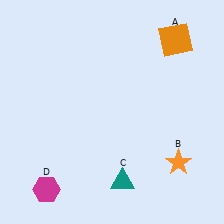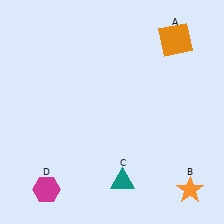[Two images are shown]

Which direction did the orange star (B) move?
The orange star (B) moved down.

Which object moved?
The orange star (B) moved down.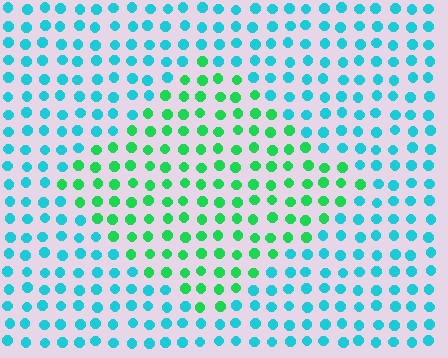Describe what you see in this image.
The image is filled with small cyan elements in a uniform arrangement. A diamond-shaped region is visible where the elements are tinted to a slightly different hue, forming a subtle color boundary.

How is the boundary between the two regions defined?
The boundary is defined purely by a slight shift in hue (about 46 degrees). Spacing, size, and orientation are identical on both sides.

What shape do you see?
I see a diamond.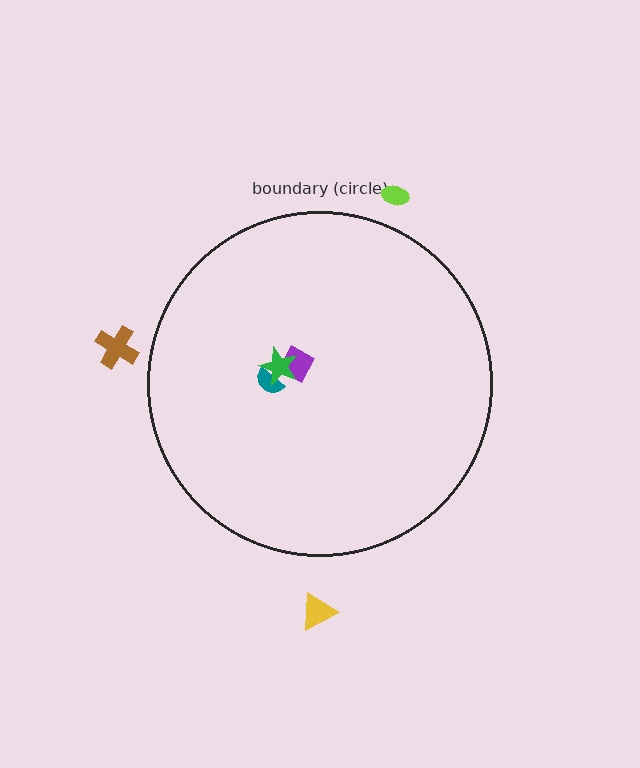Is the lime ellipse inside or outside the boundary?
Outside.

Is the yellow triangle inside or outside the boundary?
Outside.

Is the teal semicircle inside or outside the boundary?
Inside.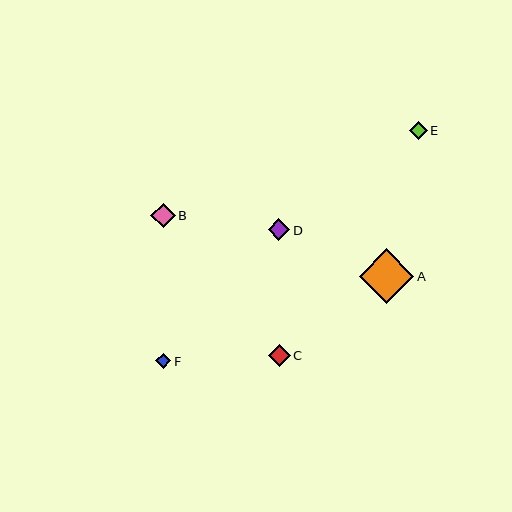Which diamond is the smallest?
Diamond F is the smallest with a size of approximately 15 pixels.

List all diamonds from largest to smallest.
From largest to smallest: A, B, C, D, E, F.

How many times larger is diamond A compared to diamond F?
Diamond A is approximately 3.6 times the size of diamond F.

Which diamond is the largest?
Diamond A is the largest with a size of approximately 55 pixels.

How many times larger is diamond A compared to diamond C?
Diamond A is approximately 2.5 times the size of diamond C.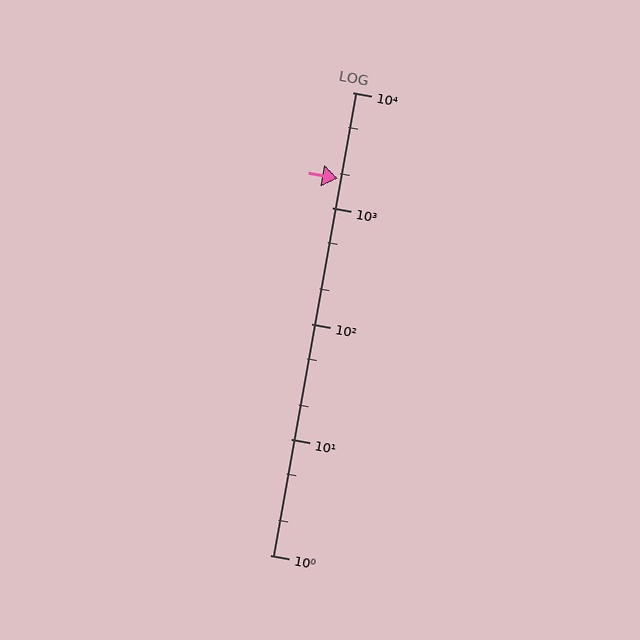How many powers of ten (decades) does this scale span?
The scale spans 4 decades, from 1 to 10000.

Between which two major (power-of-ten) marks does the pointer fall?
The pointer is between 1000 and 10000.